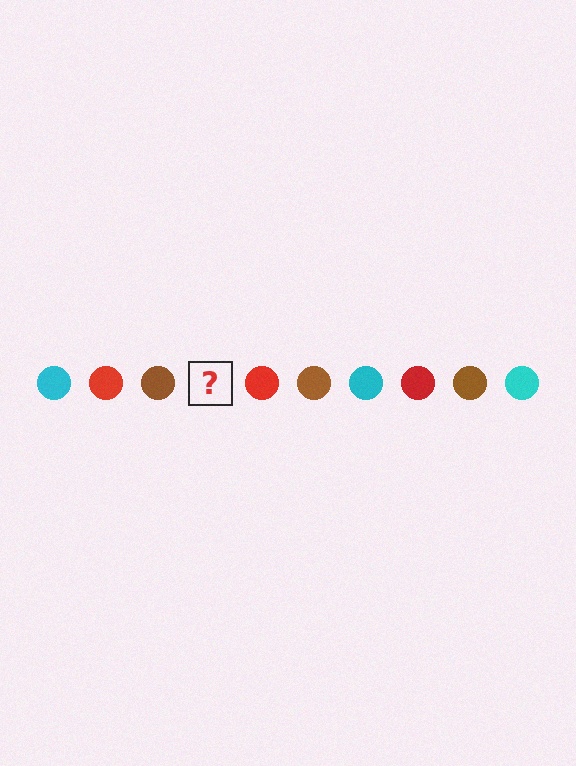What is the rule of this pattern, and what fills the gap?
The rule is that the pattern cycles through cyan, red, brown circles. The gap should be filled with a cyan circle.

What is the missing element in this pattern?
The missing element is a cyan circle.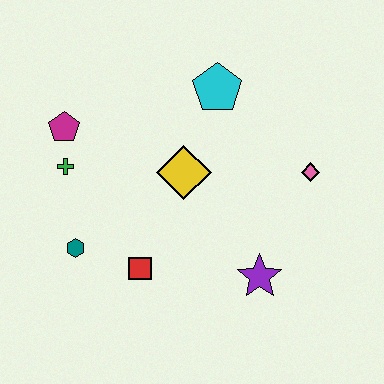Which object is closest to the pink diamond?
The purple star is closest to the pink diamond.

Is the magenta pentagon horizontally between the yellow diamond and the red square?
No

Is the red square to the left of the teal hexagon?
No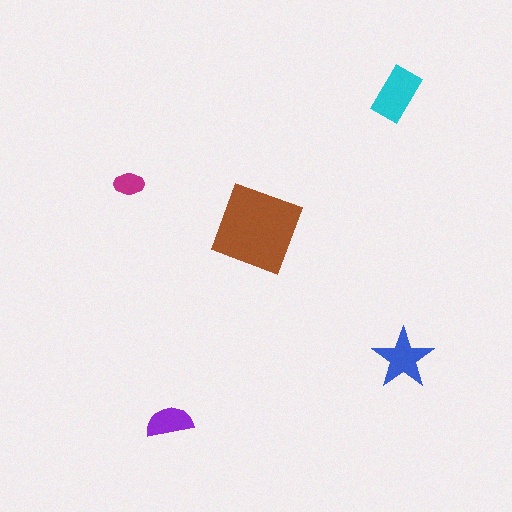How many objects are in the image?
There are 5 objects in the image.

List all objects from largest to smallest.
The brown diamond, the cyan rectangle, the blue star, the purple semicircle, the magenta ellipse.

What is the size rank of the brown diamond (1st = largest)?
1st.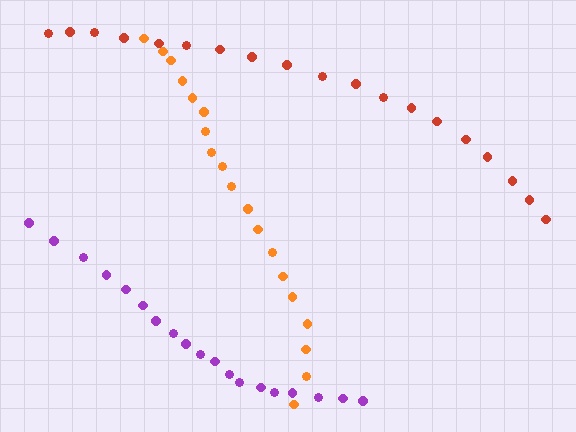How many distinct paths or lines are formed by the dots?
There are 3 distinct paths.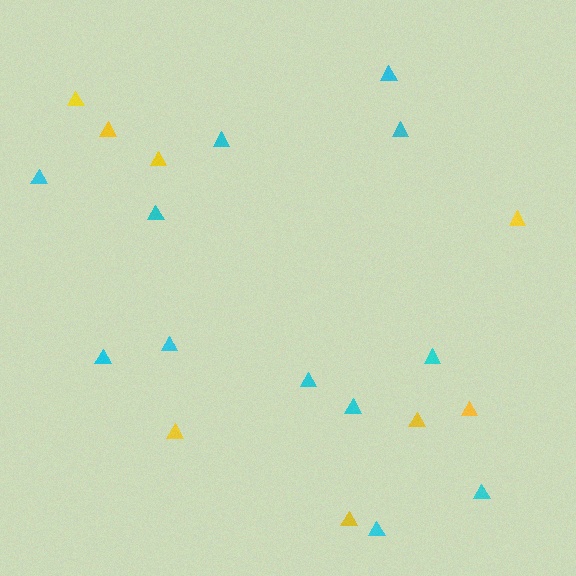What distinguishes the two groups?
There are 2 groups: one group of yellow triangles (8) and one group of cyan triangles (12).